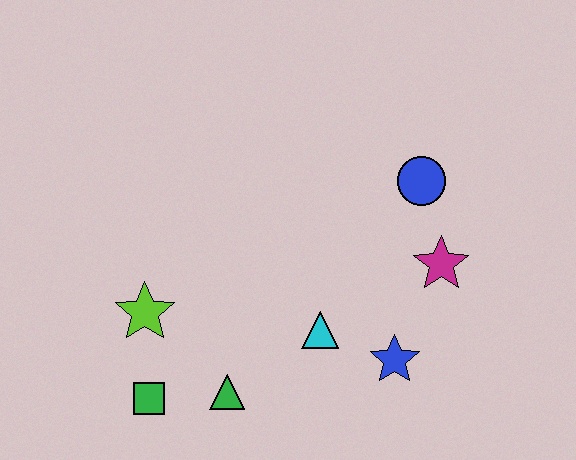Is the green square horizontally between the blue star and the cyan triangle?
No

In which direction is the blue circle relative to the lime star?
The blue circle is to the right of the lime star.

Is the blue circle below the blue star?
No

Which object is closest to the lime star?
The green square is closest to the lime star.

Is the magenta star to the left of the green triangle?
No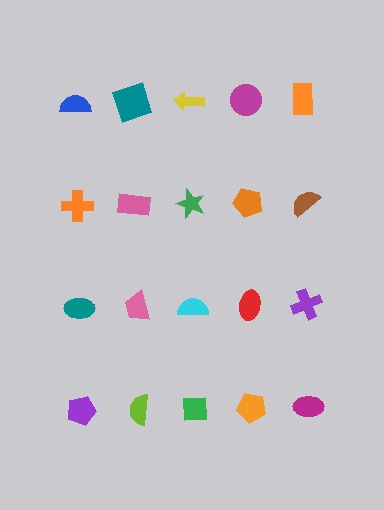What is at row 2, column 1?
An orange cross.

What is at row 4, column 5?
A magenta ellipse.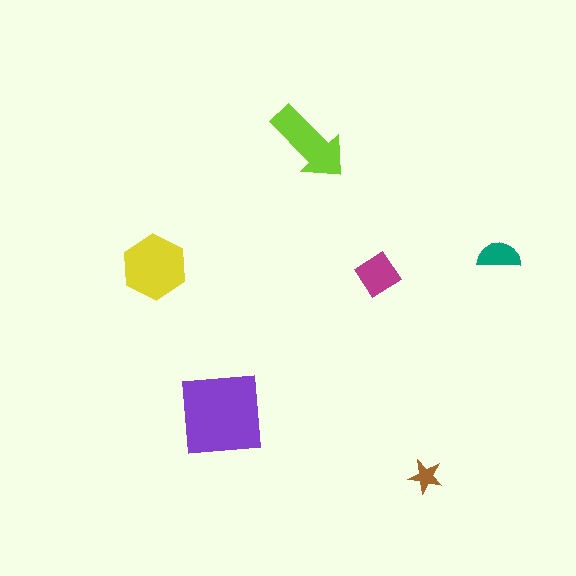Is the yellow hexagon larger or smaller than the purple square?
Smaller.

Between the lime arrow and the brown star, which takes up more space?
The lime arrow.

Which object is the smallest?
The brown star.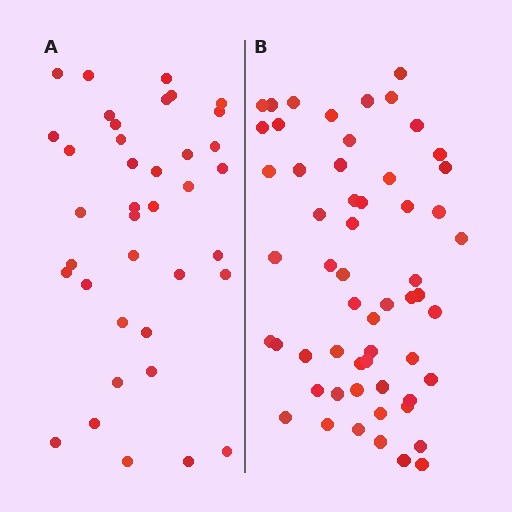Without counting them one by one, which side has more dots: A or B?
Region B (the right region) has more dots.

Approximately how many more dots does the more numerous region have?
Region B has approximately 20 more dots than region A.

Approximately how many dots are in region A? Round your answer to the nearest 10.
About 40 dots. (The exact count is 38, which rounds to 40.)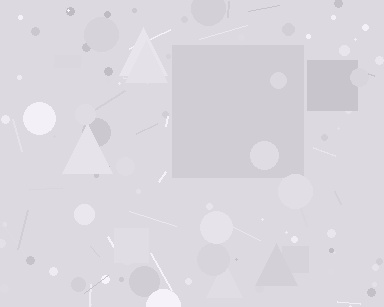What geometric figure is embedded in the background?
A square is embedded in the background.